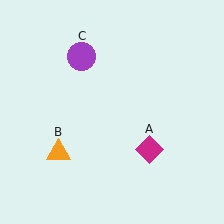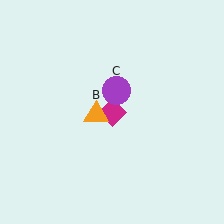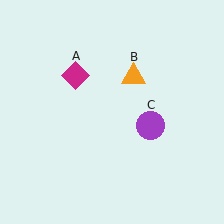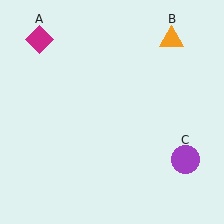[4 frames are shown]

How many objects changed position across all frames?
3 objects changed position: magenta diamond (object A), orange triangle (object B), purple circle (object C).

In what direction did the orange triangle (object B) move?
The orange triangle (object B) moved up and to the right.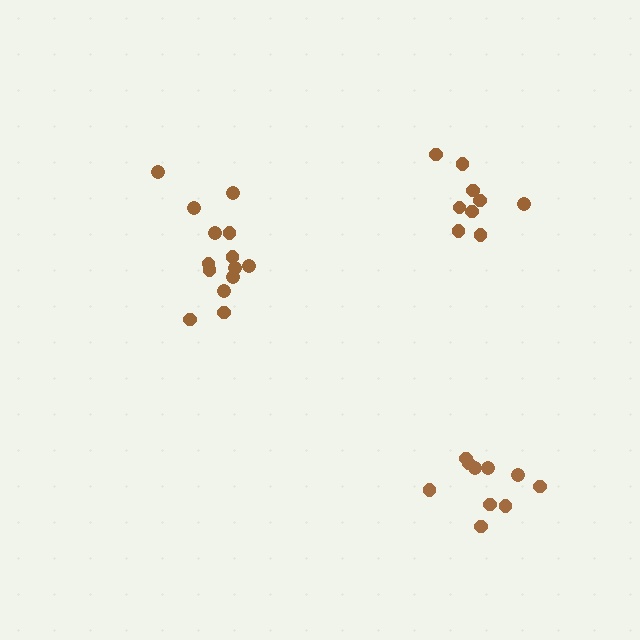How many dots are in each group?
Group 1: 14 dots, Group 2: 9 dots, Group 3: 10 dots (33 total).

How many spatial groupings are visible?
There are 3 spatial groupings.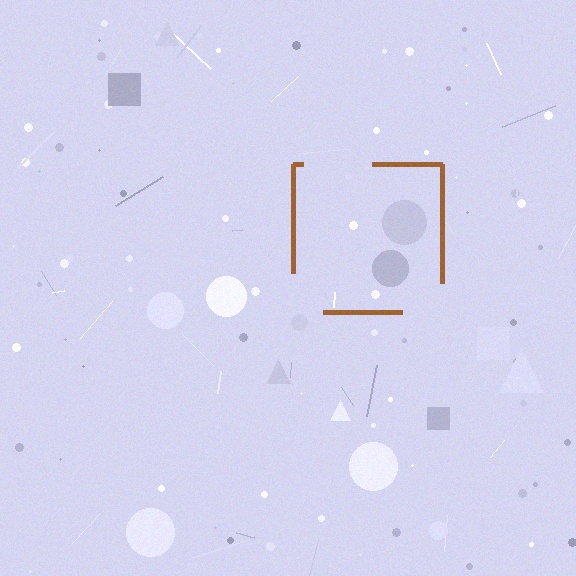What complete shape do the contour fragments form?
The contour fragments form a square.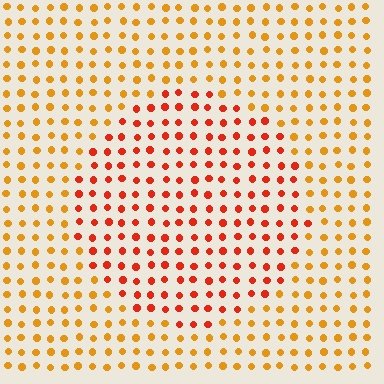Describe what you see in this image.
The image is filled with small orange elements in a uniform arrangement. A circle-shaped region is visible where the elements are tinted to a slightly different hue, forming a subtle color boundary.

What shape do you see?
I see a circle.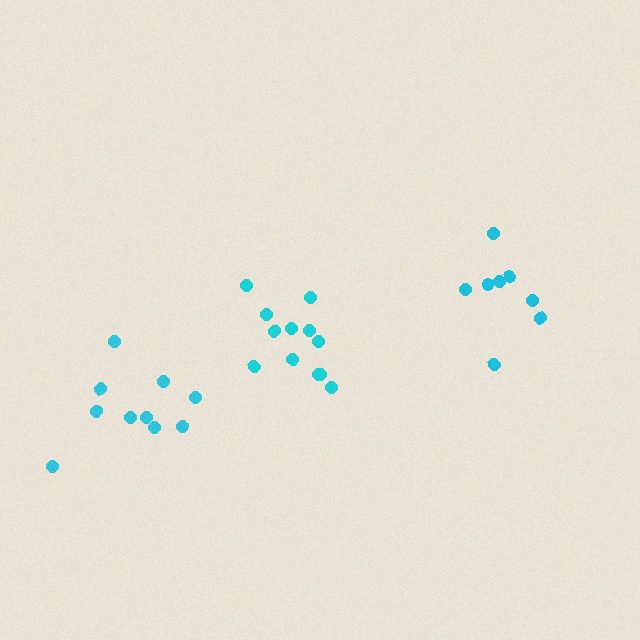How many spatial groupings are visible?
There are 3 spatial groupings.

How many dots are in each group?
Group 1: 8 dots, Group 2: 10 dots, Group 3: 12 dots (30 total).